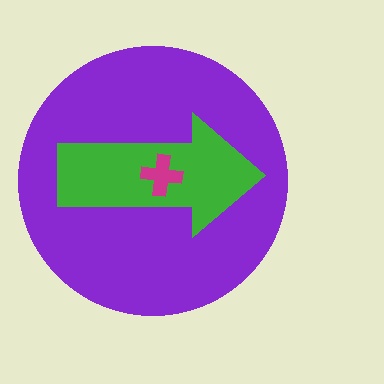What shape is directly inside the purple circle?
The green arrow.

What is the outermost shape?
The purple circle.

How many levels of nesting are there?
3.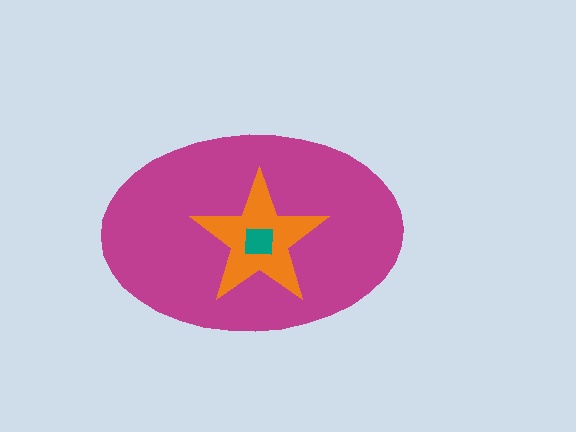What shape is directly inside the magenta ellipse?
The orange star.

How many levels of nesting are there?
3.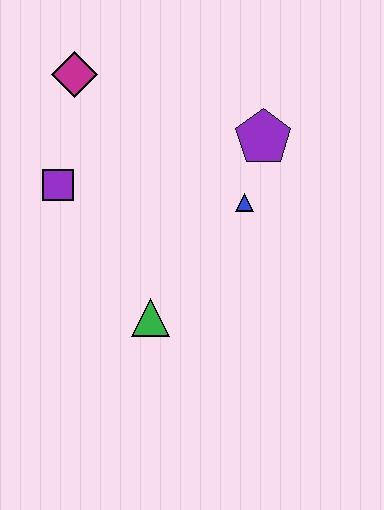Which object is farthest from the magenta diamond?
The green triangle is farthest from the magenta diamond.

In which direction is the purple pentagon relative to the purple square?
The purple pentagon is to the right of the purple square.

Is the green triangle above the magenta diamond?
No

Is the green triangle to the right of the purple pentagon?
No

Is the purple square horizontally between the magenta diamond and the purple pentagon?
No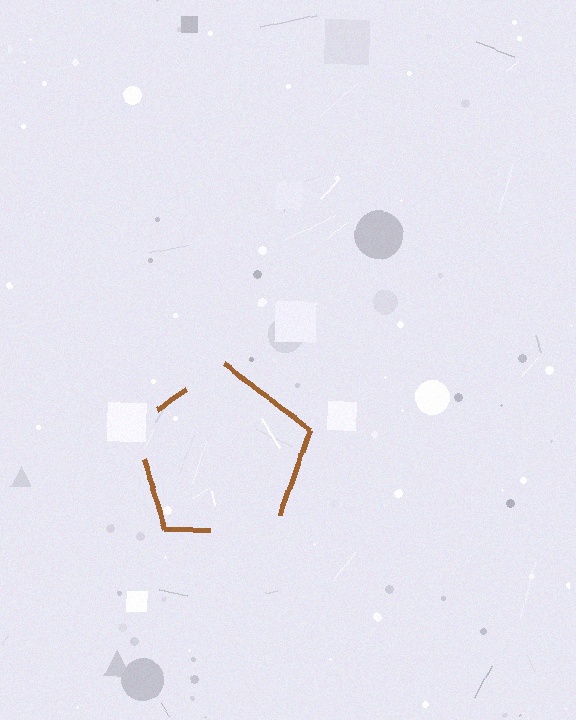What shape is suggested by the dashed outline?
The dashed outline suggests a pentagon.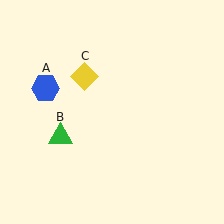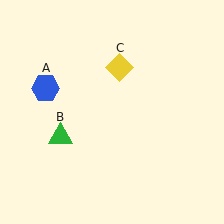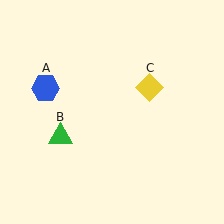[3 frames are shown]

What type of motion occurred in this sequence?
The yellow diamond (object C) rotated clockwise around the center of the scene.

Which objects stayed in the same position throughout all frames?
Blue hexagon (object A) and green triangle (object B) remained stationary.